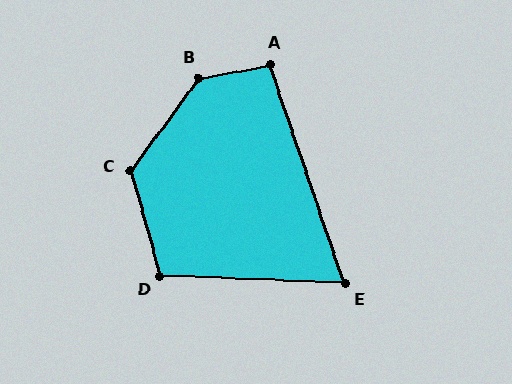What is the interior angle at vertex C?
Approximately 128 degrees (obtuse).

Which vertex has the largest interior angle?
B, at approximately 136 degrees.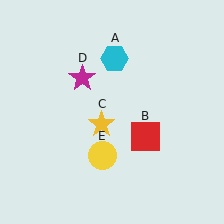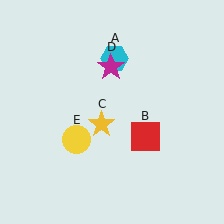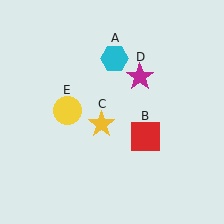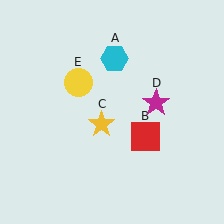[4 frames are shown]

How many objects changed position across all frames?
2 objects changed position: magenta star (object D), yellow circle (object E).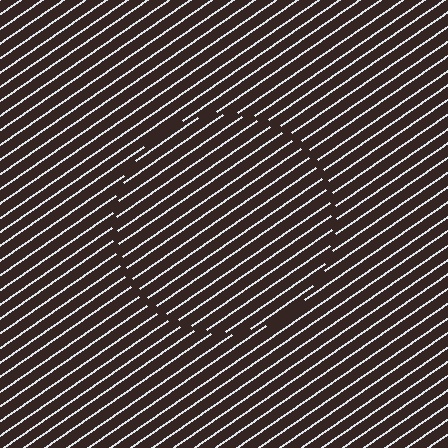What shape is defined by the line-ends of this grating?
An illusory circle. The interior of the shape contains the same grating, shifted by half a period — the contour is defined by the phase discontinuity where line-ends from the inner and outer gratings abut.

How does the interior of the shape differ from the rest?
The interior of the shape contains the same grating, shifted by half a period — the contour is defined by the phase discontinuity where line-ends from the inner and outer gratings abut.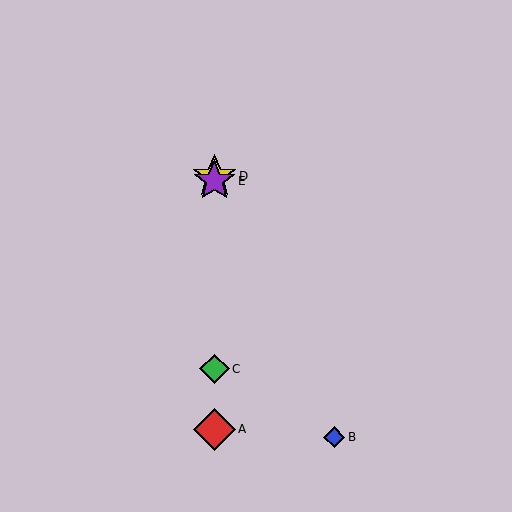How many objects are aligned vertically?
4 objects (A, C, D, E) are aligned vertically.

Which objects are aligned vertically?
Objects A, C, D, E are aligned vertically.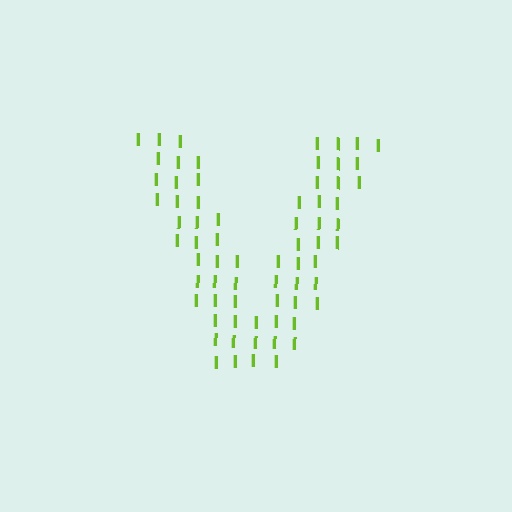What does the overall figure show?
The overall figure shows the letter V.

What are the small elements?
The small elements are letter I's.